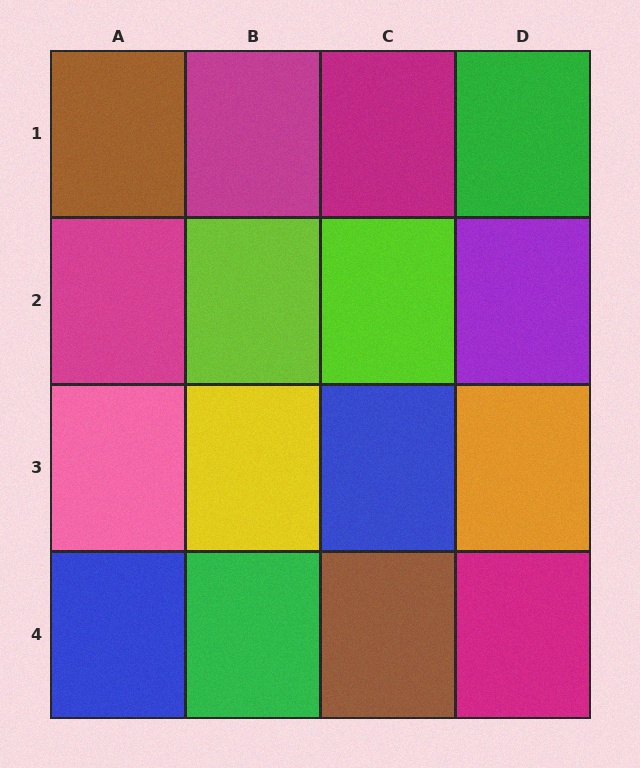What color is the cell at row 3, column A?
Pink.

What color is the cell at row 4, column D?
Magenta.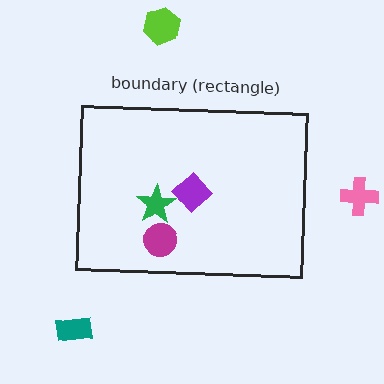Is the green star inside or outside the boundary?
Inside.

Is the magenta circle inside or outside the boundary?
Inside.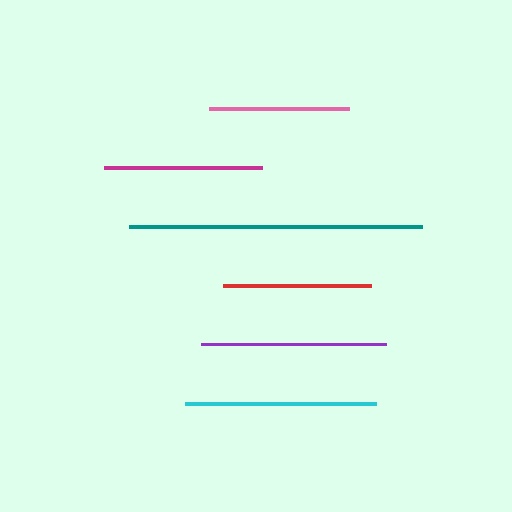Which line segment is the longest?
The teal line is the longest at approximately 293 pixels.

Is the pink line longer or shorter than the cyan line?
The cyan line is longer than the pink line.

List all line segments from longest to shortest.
From longest to shortest: teal, cyan, purple, magenta, red, pink.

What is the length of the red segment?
The red segment is approximately 148 pixels long.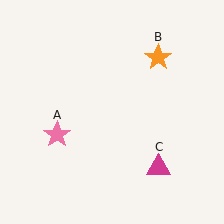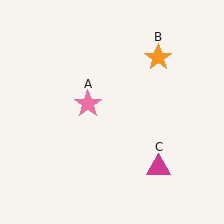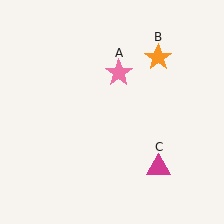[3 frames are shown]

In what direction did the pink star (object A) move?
The pink star (object A) moved up and to the right.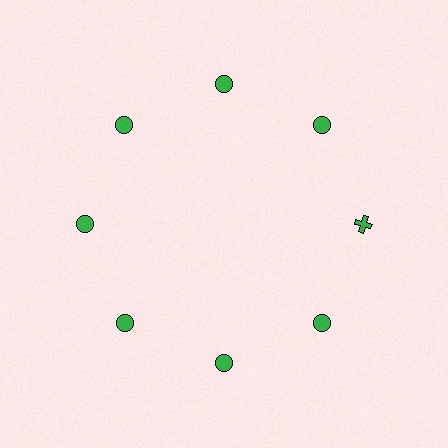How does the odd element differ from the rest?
It has a different shape: cross instead of circle.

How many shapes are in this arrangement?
There are 8 shapes arranged in a ring pattern.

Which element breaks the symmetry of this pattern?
The green cross at roughly the 3 o'clock position breaks the symmetry. All other shapes are green circles.